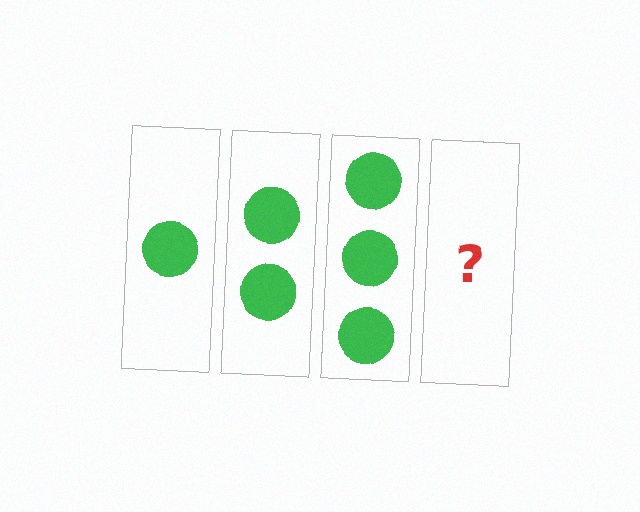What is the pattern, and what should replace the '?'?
The pattern is that each step adds one more circle. The '?' should be 4 circles.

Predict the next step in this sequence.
The next step is 4 circles.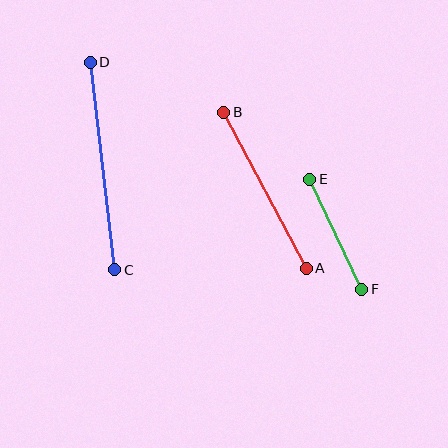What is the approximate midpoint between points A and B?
The midpoint is at approximately (265, 190) pixels.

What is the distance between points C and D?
The distance is approximately 209 pixels.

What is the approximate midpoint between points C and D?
The midpoint is at approximately (102, 166) pixels.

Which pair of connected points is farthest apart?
Points C and D are farthest apart.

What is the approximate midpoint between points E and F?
The midpoint is at approximately (336, 234) pixels.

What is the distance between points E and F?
The distance is approximately 122 pixels.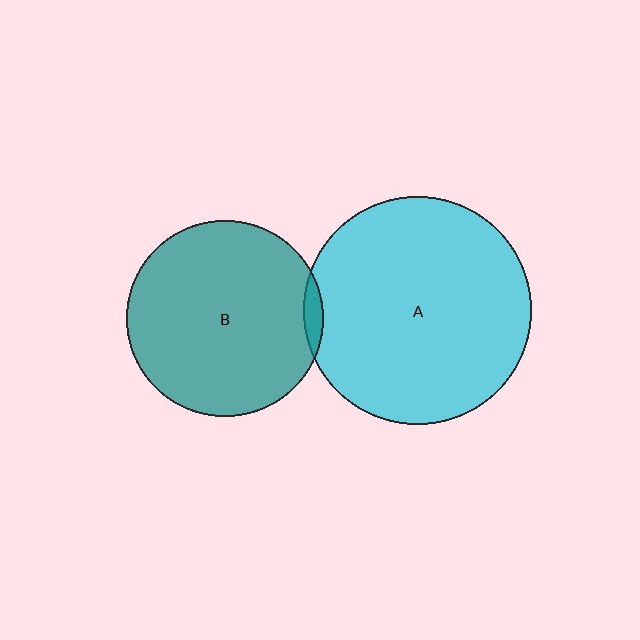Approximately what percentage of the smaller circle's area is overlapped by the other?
Approximately 5%.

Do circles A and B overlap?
Yes.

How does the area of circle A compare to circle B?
Approximately 1.3 times.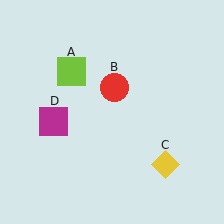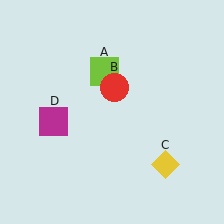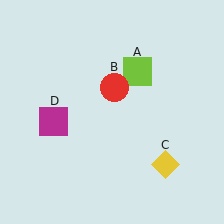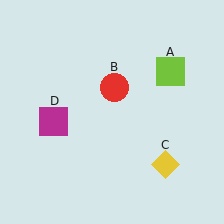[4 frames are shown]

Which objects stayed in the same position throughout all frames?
Red circle (object B) and yellow diamond (object C) and magenta square (object D) remained stationary.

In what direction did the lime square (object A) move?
The lime square (object A) moved right.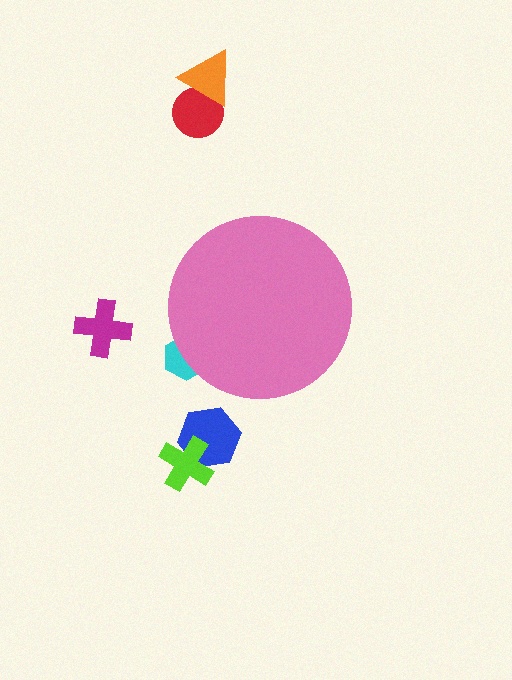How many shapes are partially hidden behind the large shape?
1 shape is partially hidden.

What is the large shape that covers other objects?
A pink circle.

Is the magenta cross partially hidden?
No, the magenta cross is fully visible.